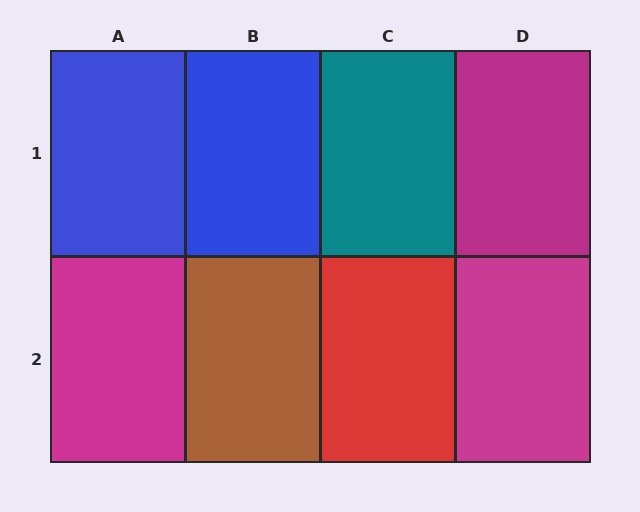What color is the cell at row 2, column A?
Magenta.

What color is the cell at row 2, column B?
Brown.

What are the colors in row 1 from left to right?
Blue, blue, teal, magenta.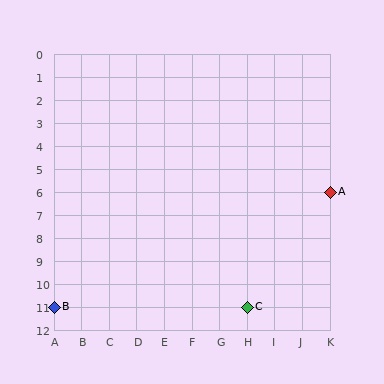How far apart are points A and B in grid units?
Points A and B are 10 columns and 5 rows apart (about 11.2 grid units diagonally).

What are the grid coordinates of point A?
Point A is at grid coordinates (K, 6).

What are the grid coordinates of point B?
Point B is at grid coordinates (A, 11).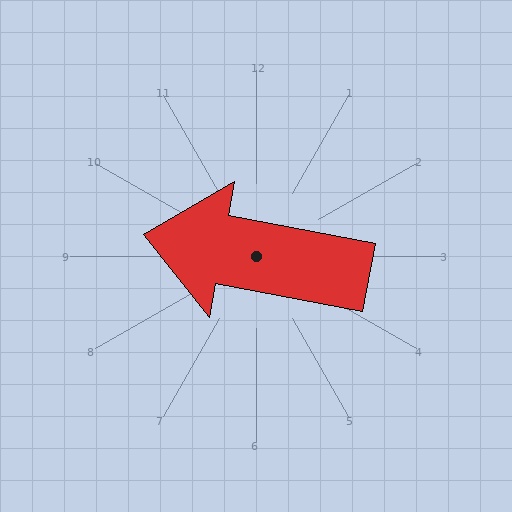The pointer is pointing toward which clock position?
Roughly 9 o'clock.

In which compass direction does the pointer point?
West.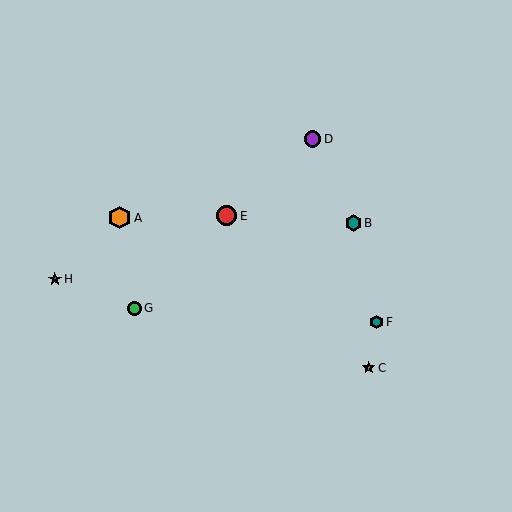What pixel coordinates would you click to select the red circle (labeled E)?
Click at (227, 216) to select the red circle E.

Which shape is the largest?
The orange hexagon (labeled A) is the largest.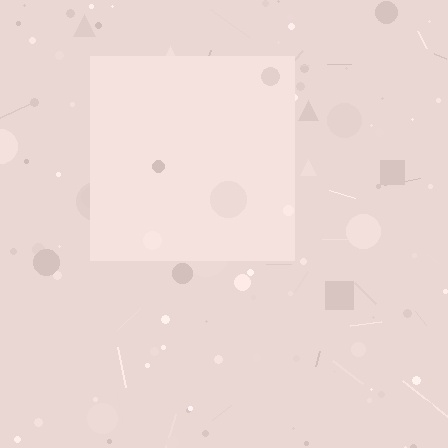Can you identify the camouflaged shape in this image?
The camouflaged shape is a square.